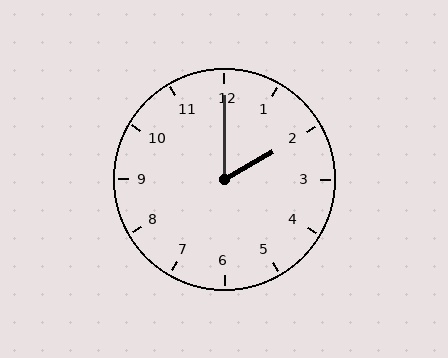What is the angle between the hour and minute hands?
Approximately 60 degrees.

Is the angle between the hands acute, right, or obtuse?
It is acute.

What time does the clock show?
2:00.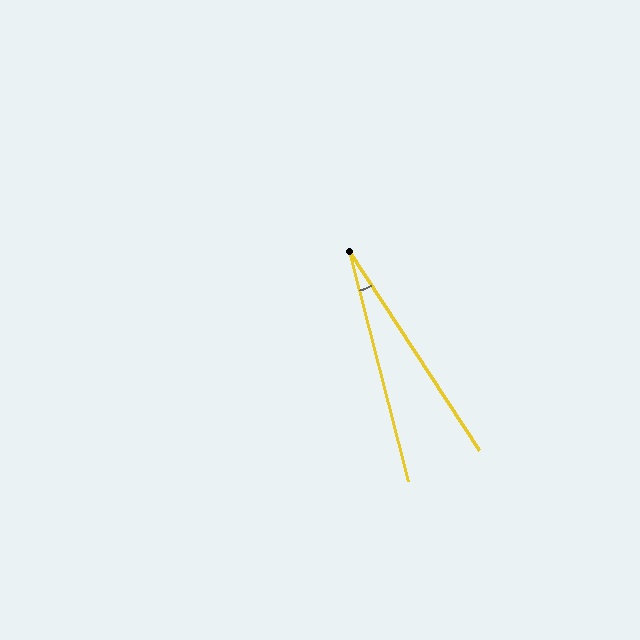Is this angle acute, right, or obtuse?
It is acute.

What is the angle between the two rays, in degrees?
Approximately 19 degrees.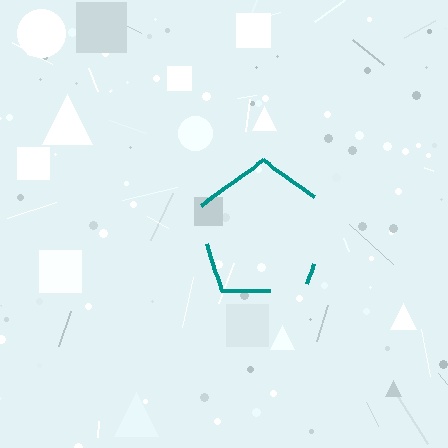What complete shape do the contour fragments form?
The contour fragments form a pentagon.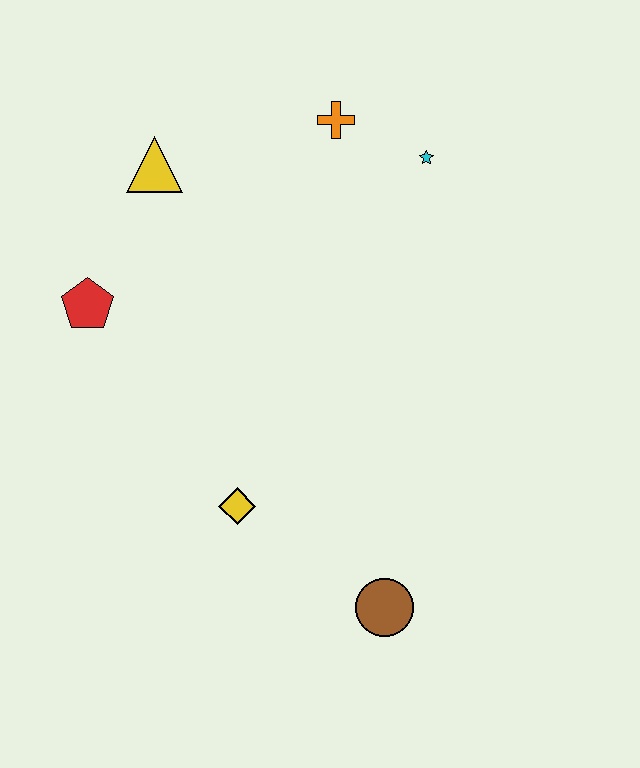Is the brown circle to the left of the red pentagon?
No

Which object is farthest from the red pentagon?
The brown circle is farthest from the red pentagon.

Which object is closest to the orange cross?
The cyan star is closest to the orange cross.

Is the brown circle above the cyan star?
No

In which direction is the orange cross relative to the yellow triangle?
The orange cross is to the right of the yellow triangle.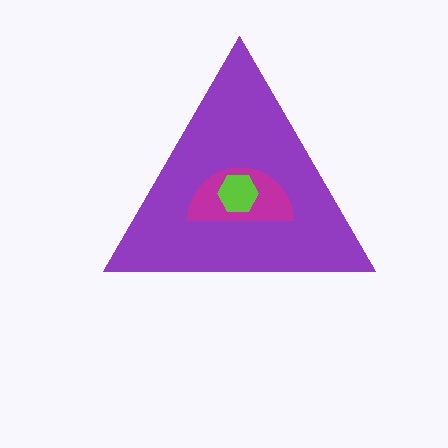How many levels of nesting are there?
3.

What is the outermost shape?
The purple triangle.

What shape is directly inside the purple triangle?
The magenta semicircle.